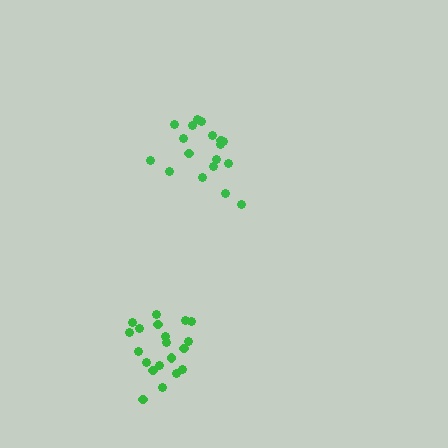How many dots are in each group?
Group 1: 20 dots, Group 2: 18 dots (38 total).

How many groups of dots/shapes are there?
There are 2 groups.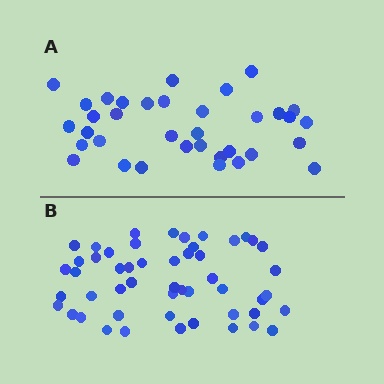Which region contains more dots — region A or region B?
Region B (the bottom region) has more dots.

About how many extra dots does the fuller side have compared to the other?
Region B has approximately 15 more dots than region A.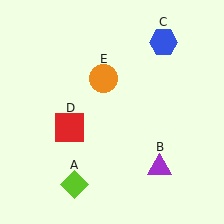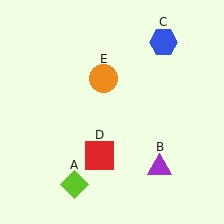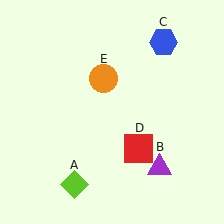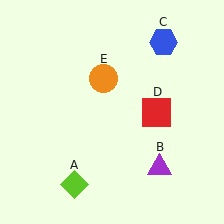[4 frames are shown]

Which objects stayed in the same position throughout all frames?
Lime diamond (object A) and purple triangle (object B) and blue hexagon (object C) and orange circle (object E) remained stationary.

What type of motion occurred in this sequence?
The red square (object D) rotated counterclockwise around the center of the scene.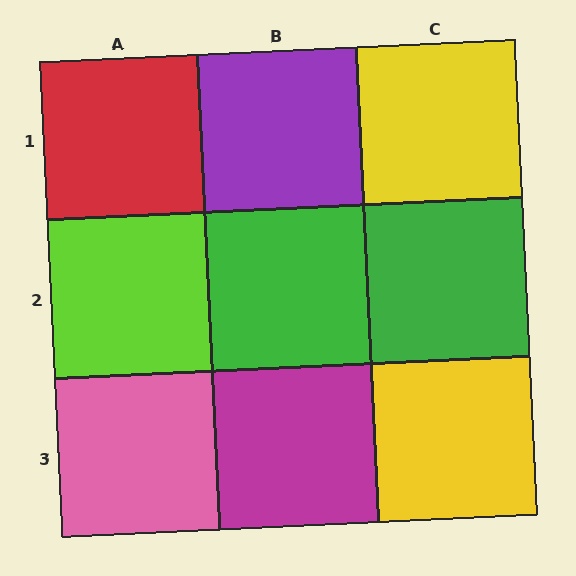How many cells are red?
1 cell is red.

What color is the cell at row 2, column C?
Green.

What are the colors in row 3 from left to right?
Pink, magenta, yellow.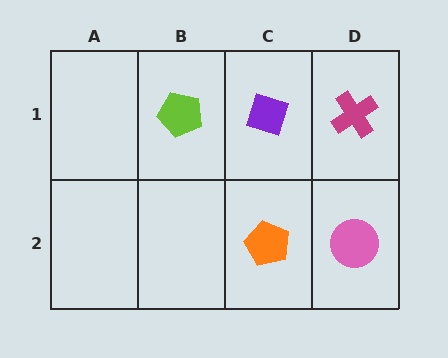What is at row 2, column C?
An orange pentagon.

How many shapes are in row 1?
3 shapes.